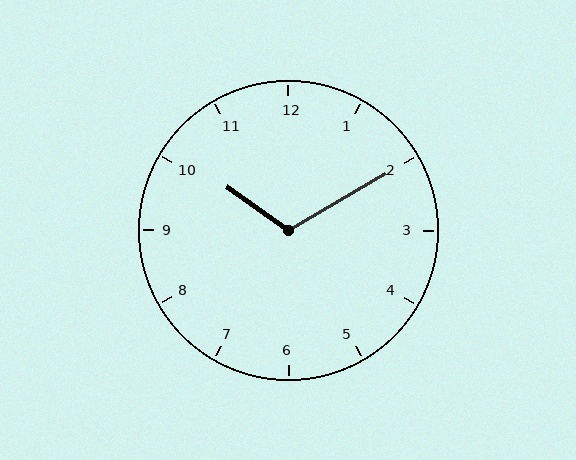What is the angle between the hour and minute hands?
Approximately 115 degrees.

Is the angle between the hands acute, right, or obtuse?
It is obtuse.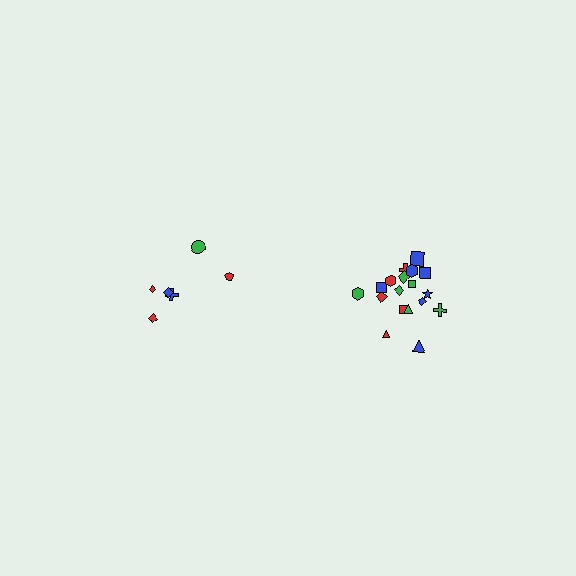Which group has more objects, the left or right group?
The right group.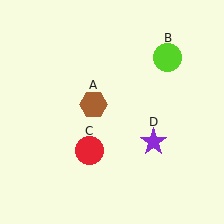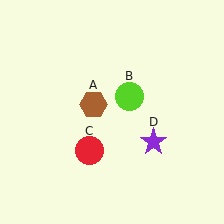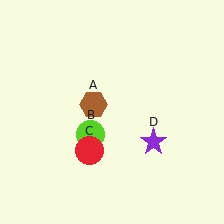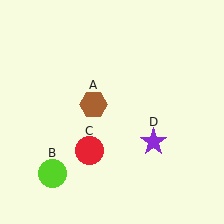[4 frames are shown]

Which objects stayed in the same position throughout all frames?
Brown hexagon (object A) and red circle (object C) and purple star (object D) remained stationary.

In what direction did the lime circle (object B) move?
The lime circle (object B) moved down and to the left.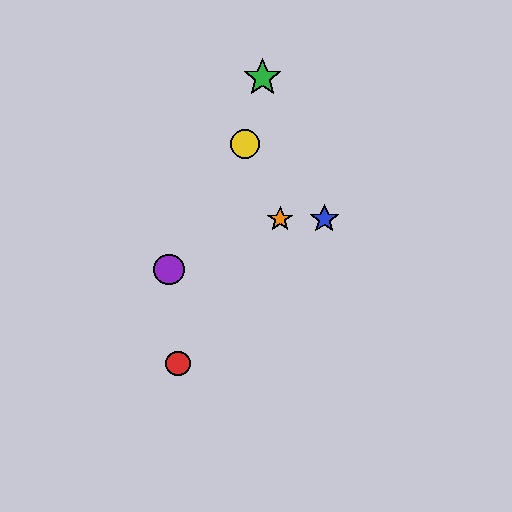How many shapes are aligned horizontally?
2 shapes (the blue star, the orange star) are aligned horizontally.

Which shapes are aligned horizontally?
The blue star, the orange star are aligned horizontally.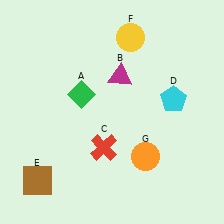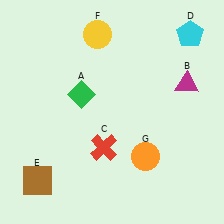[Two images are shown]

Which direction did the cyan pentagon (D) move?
The cyan pentagon (D) moved up.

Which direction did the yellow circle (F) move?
The yellow circle (F) moved left.